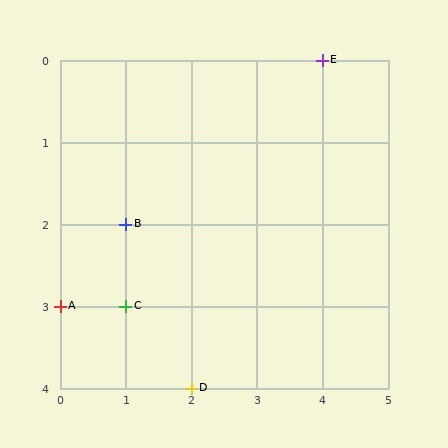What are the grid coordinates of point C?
Point C is at grid coordinates (1, 3).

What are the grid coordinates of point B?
Point B is at grid coordinates (1, 2).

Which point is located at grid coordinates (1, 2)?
Point B is at (1, 2).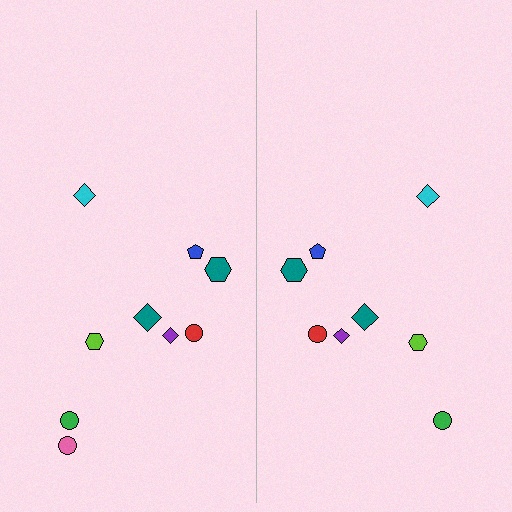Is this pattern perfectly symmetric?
No, the pattern is not perfectly symmetric. A pink circle is missing from the right side.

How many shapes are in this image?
There are 17 shapes in this image.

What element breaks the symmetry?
A pink circle is missing from the right side.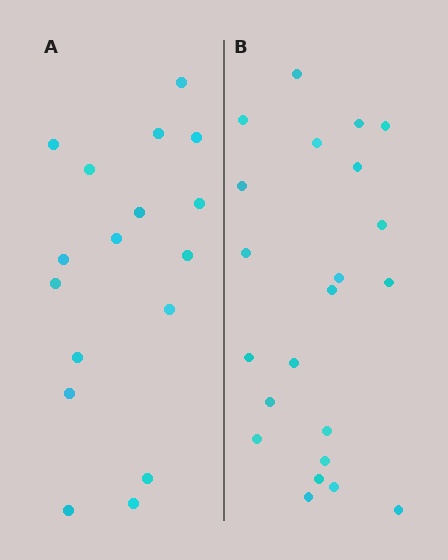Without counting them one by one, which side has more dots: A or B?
Region B (the right region) has more dots.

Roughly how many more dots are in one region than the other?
Region B has about 5 more dots than region A.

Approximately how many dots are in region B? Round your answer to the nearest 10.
About 20 dots. (The exact count is 22, which rounds to 20.)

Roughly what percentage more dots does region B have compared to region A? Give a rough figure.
About 30% more.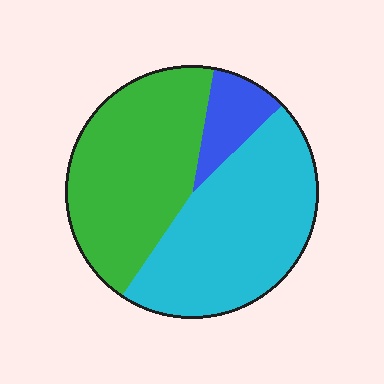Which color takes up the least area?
Blue, at roughly 10%.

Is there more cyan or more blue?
Cyan.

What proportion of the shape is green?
Green takes up about two fifths (2/5) of the shape.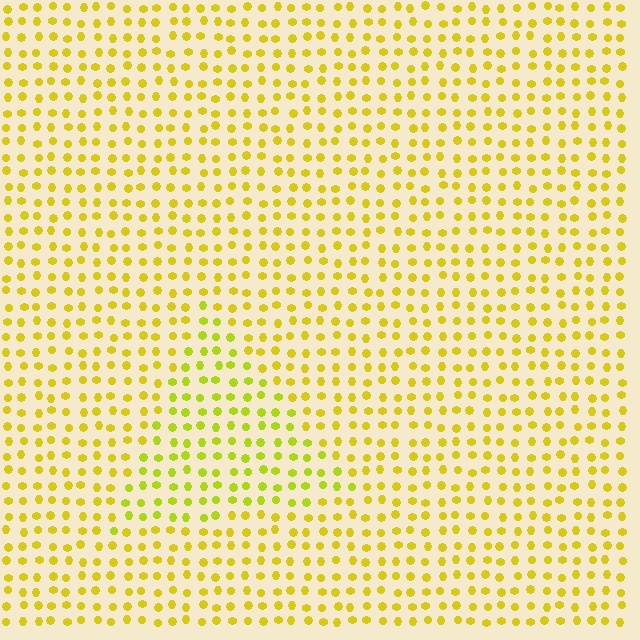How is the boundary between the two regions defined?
The boundary is defined purely by a slight shift in hue (about 18 degrees). Spacing, size, and orientation are identical on both sides.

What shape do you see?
I see a triangle.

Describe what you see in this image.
The image is filled with small yellow elements in a uniform arrangement. A triangle-shaped region is visible where the elements are tinted to a slightly different hue, forming a subtle color boundary.